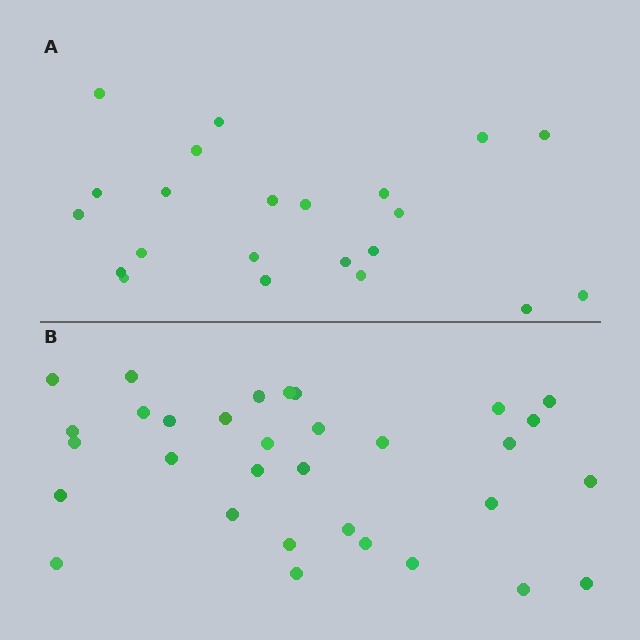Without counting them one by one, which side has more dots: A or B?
Region B (the bottom region) has more dots.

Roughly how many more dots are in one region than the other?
Region B has roughly 10 or so more dots than region A.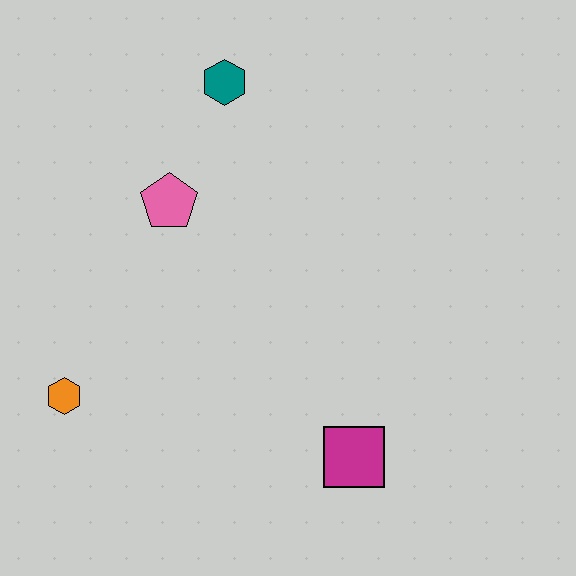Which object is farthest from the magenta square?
The teal hexagon is farthest from the magenta square.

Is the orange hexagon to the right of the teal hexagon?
No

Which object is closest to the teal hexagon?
The pink pentagon is closest to the teal hexagon.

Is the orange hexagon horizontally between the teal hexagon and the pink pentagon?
No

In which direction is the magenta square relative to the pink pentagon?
The magenta square is below the pink pentagon.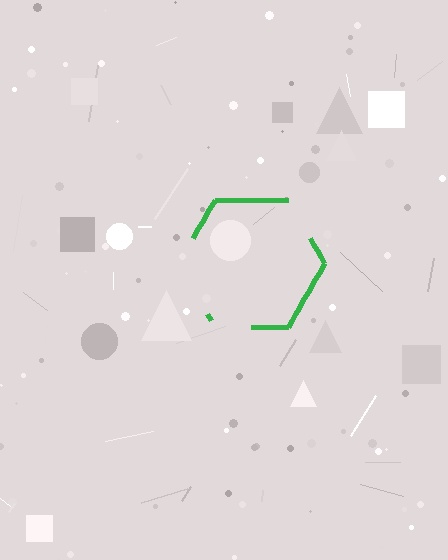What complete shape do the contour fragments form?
The contour fragments form a hexagon.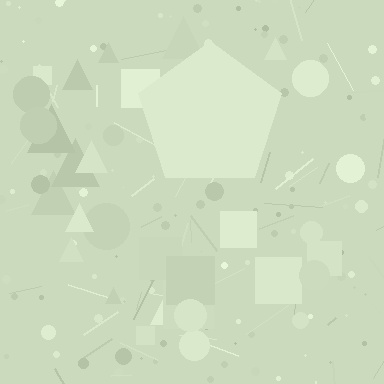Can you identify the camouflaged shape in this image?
The camouflaged shape is a pentagon.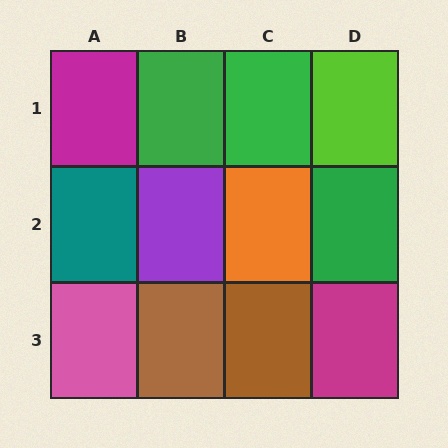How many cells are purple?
1 cell is purple.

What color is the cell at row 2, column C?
Orange.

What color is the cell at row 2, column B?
Purple.